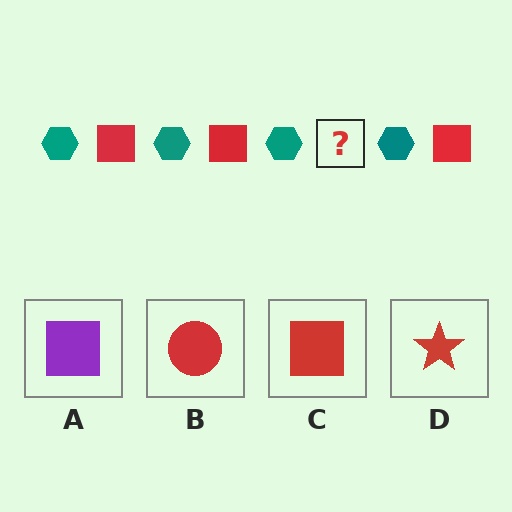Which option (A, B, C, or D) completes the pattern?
C.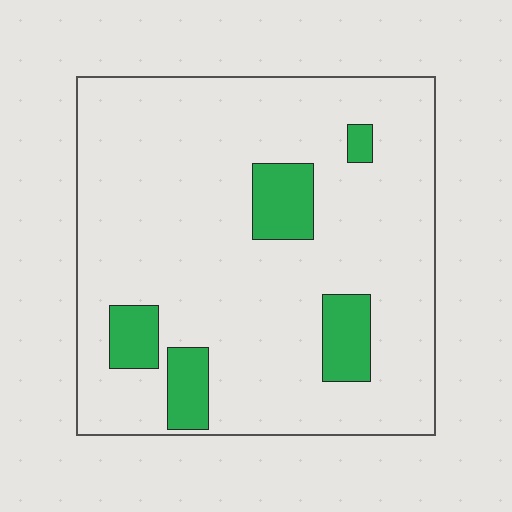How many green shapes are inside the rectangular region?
5.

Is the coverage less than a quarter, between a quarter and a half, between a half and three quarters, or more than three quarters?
Less than a quarter.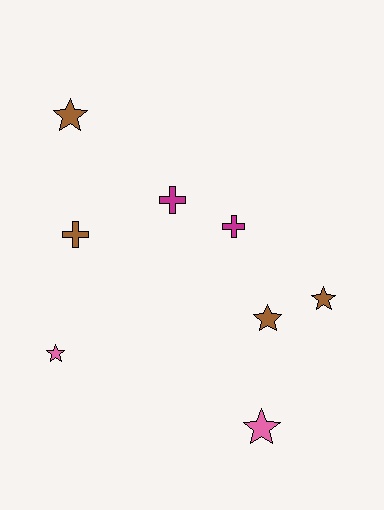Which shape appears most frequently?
Star, with 5 objects.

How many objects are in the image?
There are 8 objects.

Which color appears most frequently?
Brown, with 4 objects.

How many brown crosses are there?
There is 1 brown cross.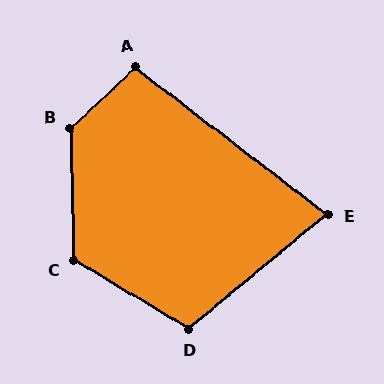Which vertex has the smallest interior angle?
E, at approximately 77 degrees.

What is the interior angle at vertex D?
Approximately 109 degrees (obtuse).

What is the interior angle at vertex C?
Approximately 122 degrees (obtuse).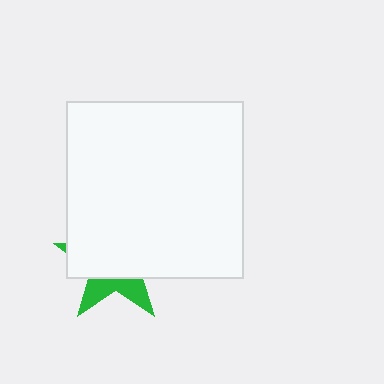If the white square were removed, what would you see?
You would see the complete green star.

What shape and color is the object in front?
The object in front is a white square.